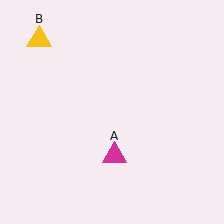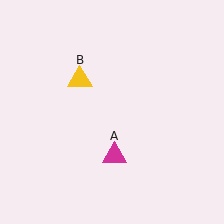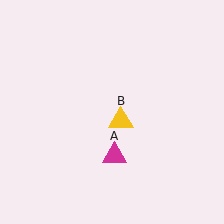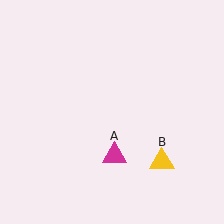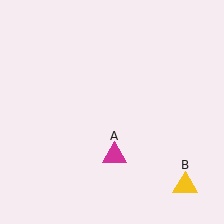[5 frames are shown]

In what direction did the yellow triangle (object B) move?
The yellow triangle (object B) moved down and to the right.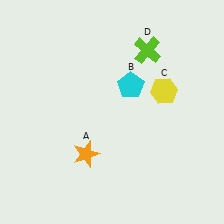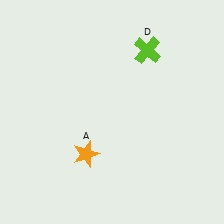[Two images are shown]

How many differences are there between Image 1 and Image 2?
There are 2 differences between the two images.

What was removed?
The cyan pentagon (B), the yellow hexagon (C) were removed in Image 2.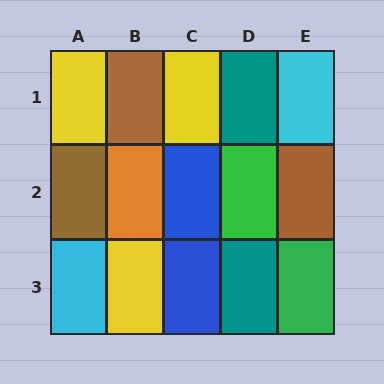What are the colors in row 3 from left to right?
Cyan, yellow, blue, teal, green.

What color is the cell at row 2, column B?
Orange.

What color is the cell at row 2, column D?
Green.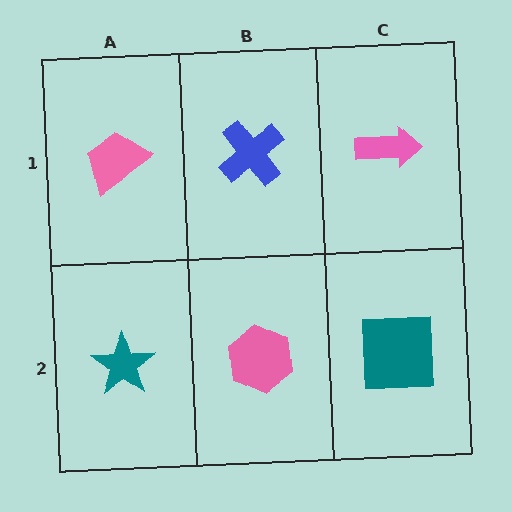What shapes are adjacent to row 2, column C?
A pink arrow (row 1, column C), a pink hexagon (row 2, column B).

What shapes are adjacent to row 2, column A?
A pink trapezoid (row 1, column A), a pink hexagon (row 2, column B).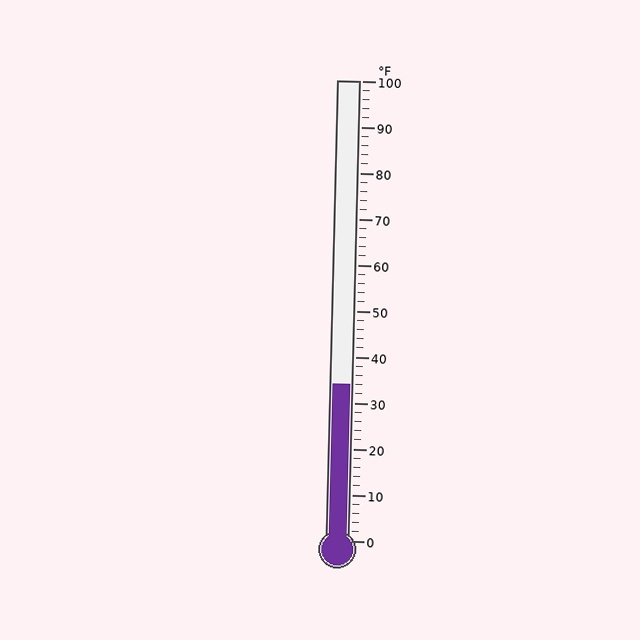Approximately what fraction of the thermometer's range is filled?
The thermometer is filled to approximately 35% of its range.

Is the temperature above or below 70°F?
The temperature is below 70°F.